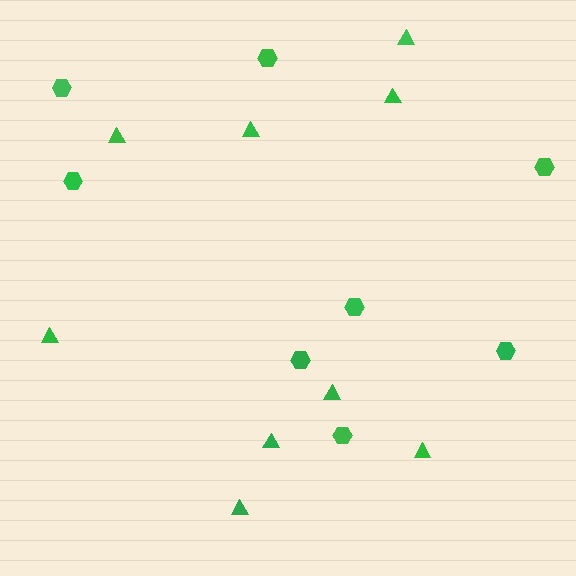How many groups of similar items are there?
There are 2 groups: one group of triangles (9) and one group of hexagons (8).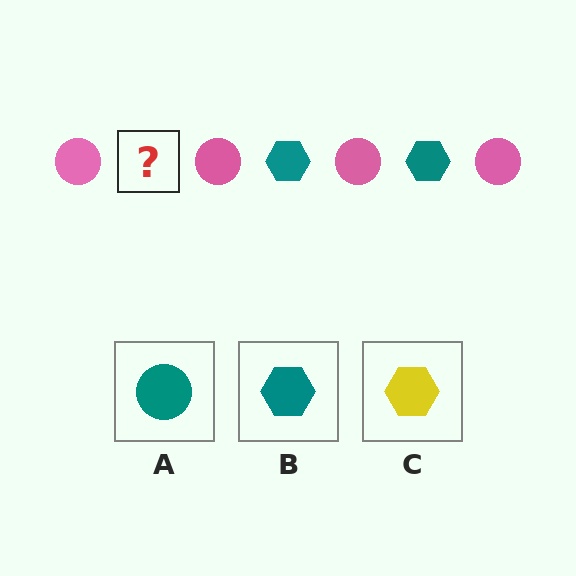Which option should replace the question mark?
Option B.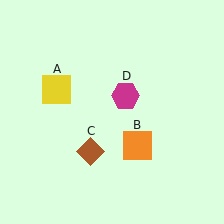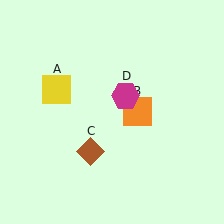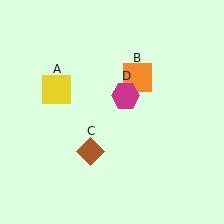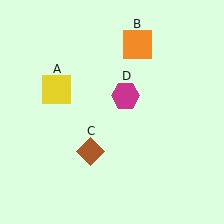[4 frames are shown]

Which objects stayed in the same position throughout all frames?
Yellow square (object A) and brown diamond (object C) and magenta hexagon (object D) remained stationary.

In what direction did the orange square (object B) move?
The orange square (object B) moved up.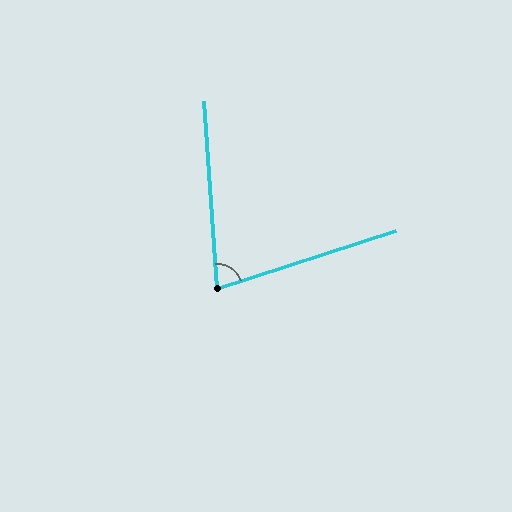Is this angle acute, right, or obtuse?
It is acute.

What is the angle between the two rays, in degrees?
Approximately 76 degrees.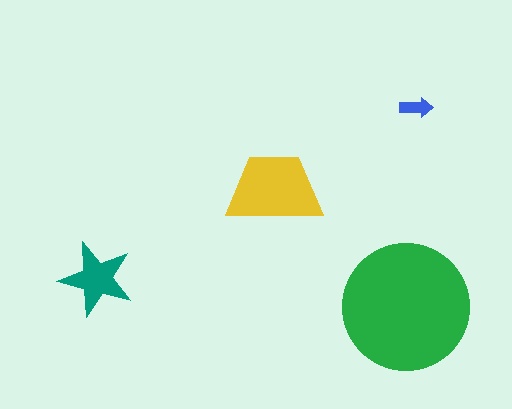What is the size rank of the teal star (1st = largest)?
3rd.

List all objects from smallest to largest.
The blue arrow, the teal star, the yellow trapezoid, the green circle.